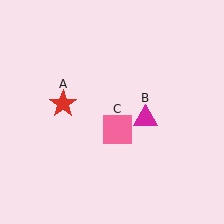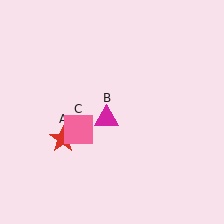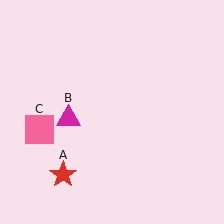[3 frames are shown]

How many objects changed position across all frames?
3 objects changed position: red star (object A), magenta triangle (object B), pink square (object C).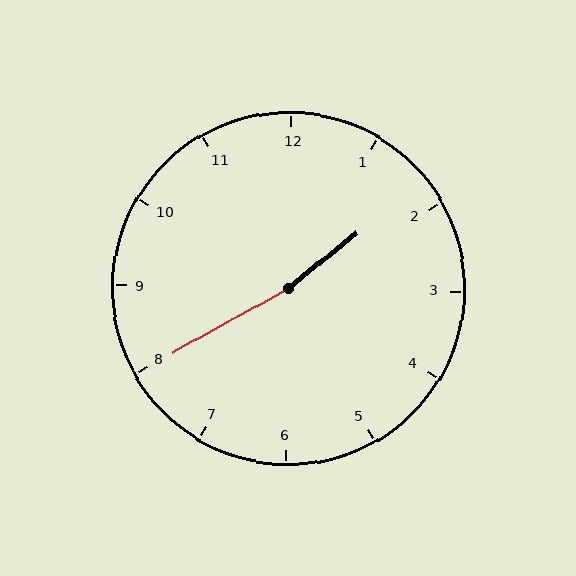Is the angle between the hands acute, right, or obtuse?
It is obtuse.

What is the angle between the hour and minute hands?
Approximately 170 degrees.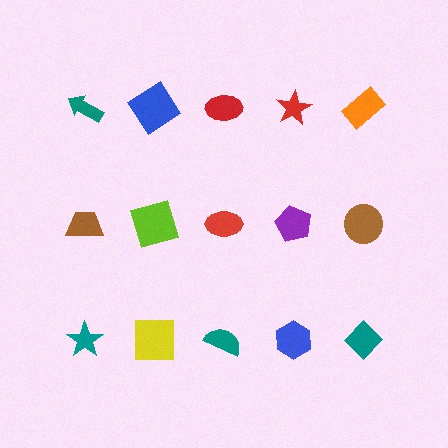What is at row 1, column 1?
A teal arrow.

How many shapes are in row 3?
5 shapes.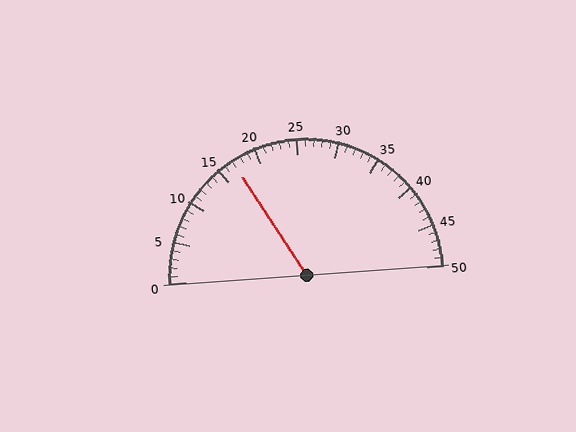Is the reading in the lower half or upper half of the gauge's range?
The reading is in the lower half of the range (0 to 50).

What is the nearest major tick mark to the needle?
The nearest major tick mark is 15.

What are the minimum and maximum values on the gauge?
The gauge ranges from 0 to 50.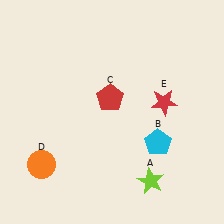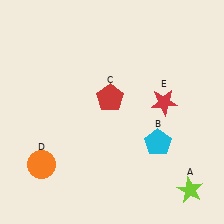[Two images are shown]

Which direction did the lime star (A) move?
The lime star (A) moved right.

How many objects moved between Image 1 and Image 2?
1 object moved between the two images.